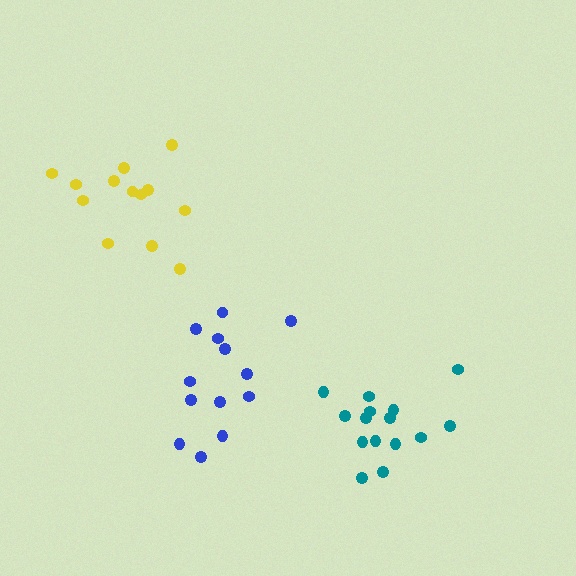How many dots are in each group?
Group 1: 15 dots, Group 2: 13 dots, Group 3: 13 dots (41 total).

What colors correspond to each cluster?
The clusters are colored: teal, yellow, blue.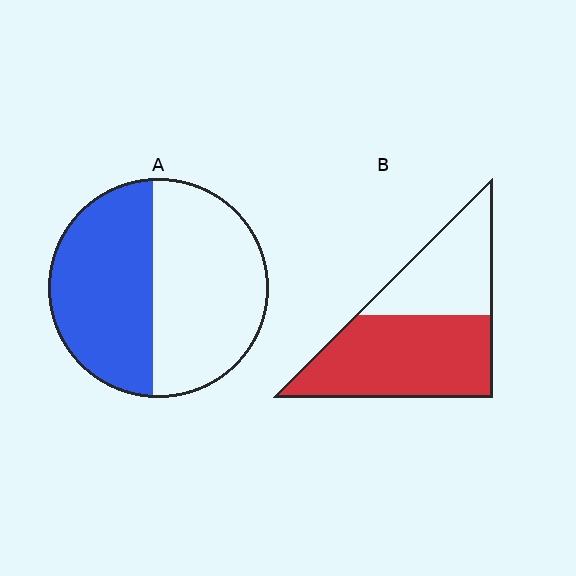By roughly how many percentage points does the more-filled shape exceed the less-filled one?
By roughly 15 percentage points (B over A).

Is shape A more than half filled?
Roughly half.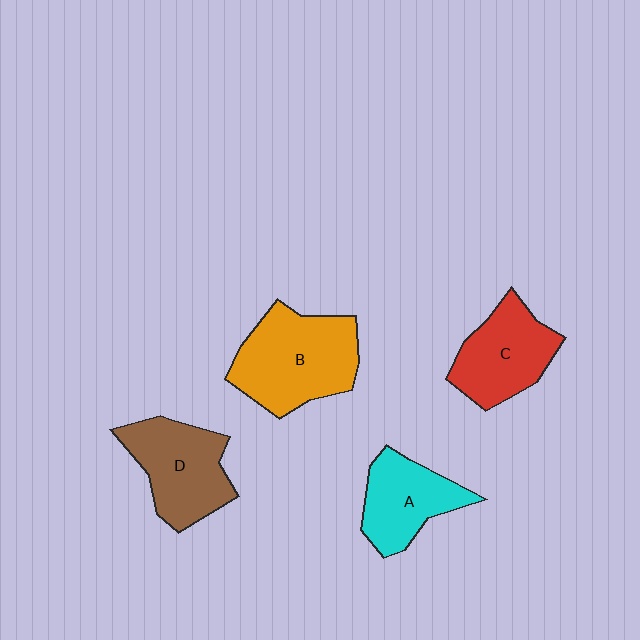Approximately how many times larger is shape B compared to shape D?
Approximately 1.2 times.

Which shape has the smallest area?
Shape A (cyan).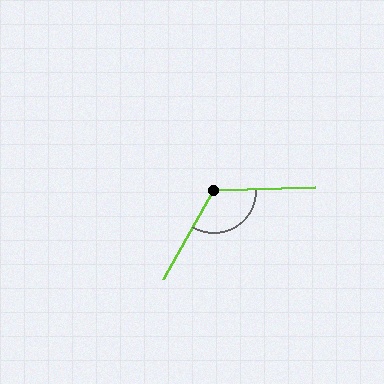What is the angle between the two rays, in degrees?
Approximately 122 degrees.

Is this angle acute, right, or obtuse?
It is obtuse.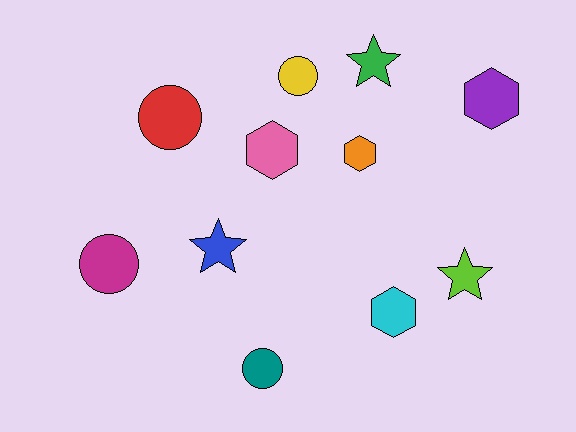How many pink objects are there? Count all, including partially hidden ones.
There is 1 pink object.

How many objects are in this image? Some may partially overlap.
There are 11 objects.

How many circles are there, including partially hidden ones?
There are 4 circles.